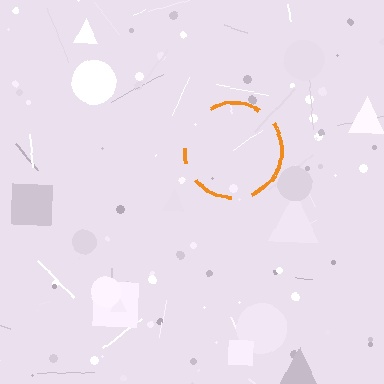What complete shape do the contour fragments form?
The contour fragments form a circle.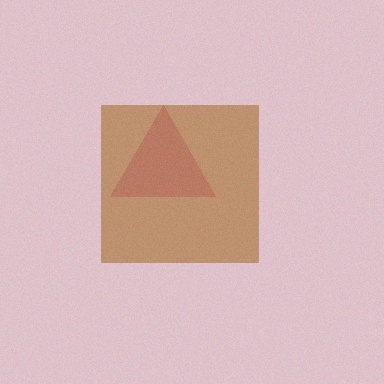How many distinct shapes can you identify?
There are 2 distinct shapes: a magenta triangle, a brown square.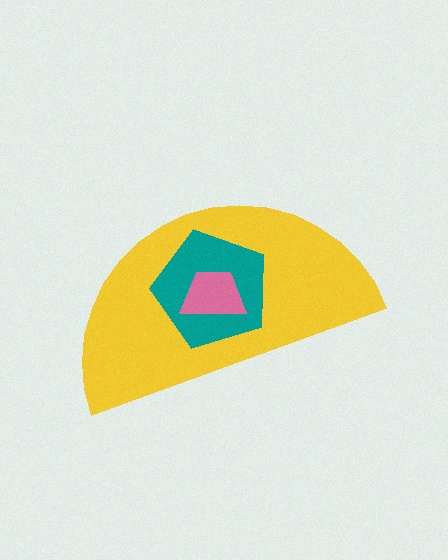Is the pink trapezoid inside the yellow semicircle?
Yes.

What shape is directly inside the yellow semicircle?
The teal pentagon.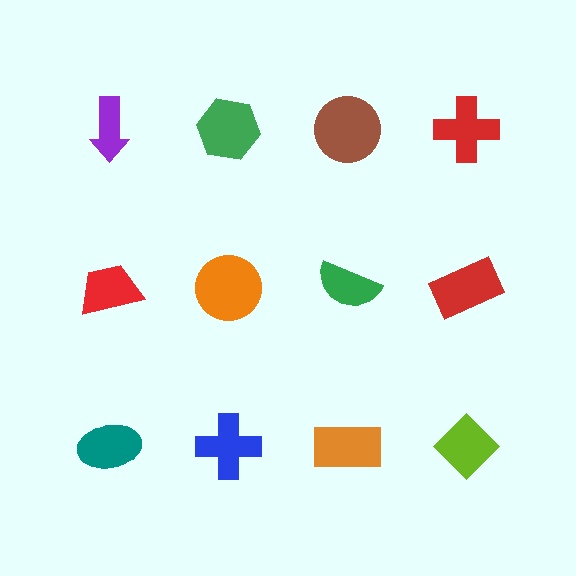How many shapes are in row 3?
4 shapes.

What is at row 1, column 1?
A purple arrow.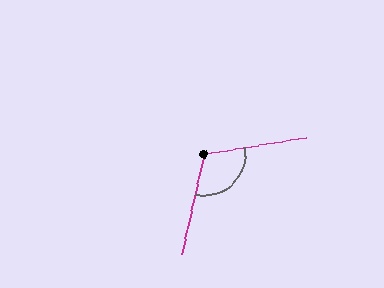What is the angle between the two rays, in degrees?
Approximately 112 degrees.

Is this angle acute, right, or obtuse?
It is obtuse.